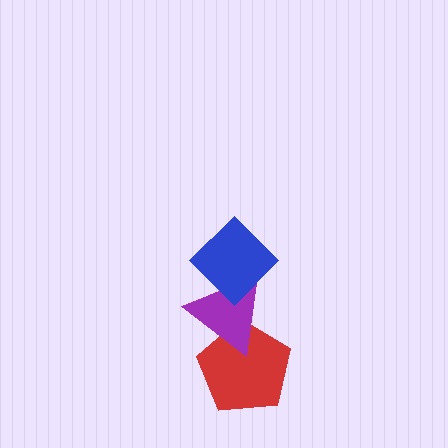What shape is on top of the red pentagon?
The purple triangle is on top of the red pentagon.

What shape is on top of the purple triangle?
The blue diamond is on top of the purple triangle.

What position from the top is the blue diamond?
The blue diamond is 1st from the top.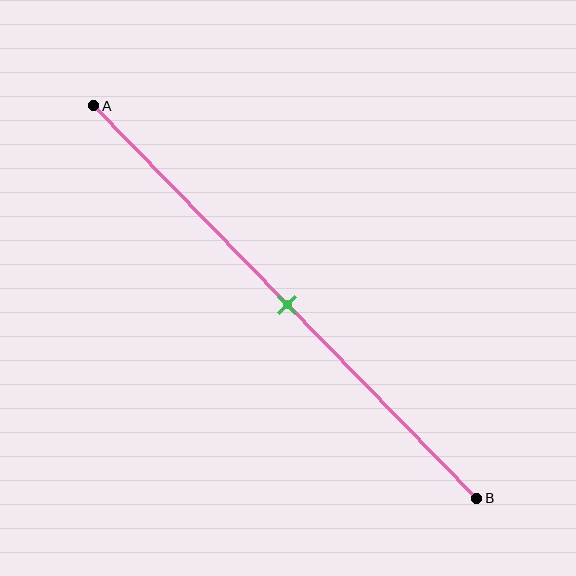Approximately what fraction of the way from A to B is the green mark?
The green mark is approximately 50% of the way from A to B.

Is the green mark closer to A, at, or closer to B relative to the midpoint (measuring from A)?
The green mark is approximately at the midpoint of segment AB.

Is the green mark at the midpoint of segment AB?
Yes, the mark is approximately at the midpoint.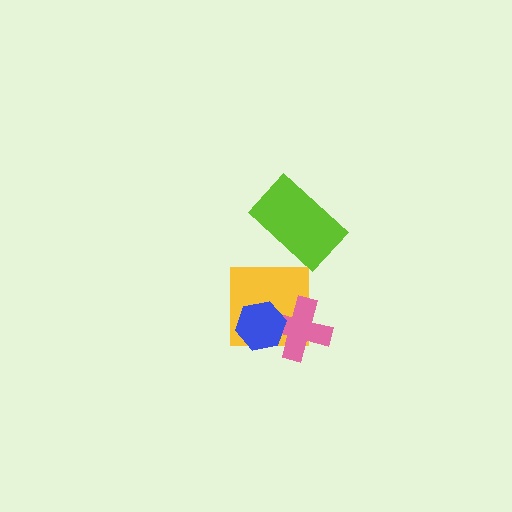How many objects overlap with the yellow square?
2 objects overlap with the yellow square.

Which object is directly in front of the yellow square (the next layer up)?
The pink cross is directly in front of the yellow square.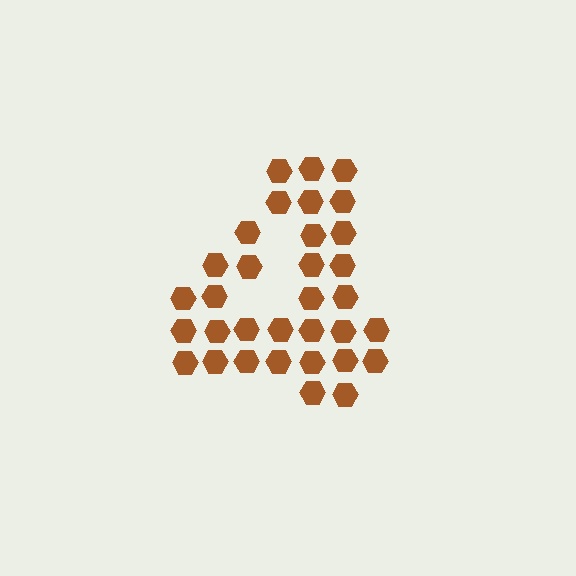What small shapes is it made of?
It is made of small hexagons.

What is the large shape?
The large shape is the digit 4.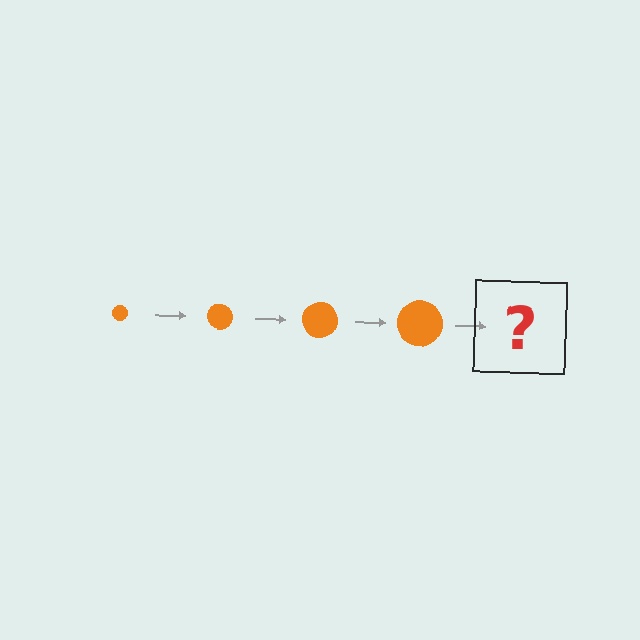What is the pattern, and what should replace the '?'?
The pattern is that the circle gets progressively larger each step. The '?' should be an orange circle, larger than the previous one.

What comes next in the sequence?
The next element should be an orange circle, larger than the previous one.